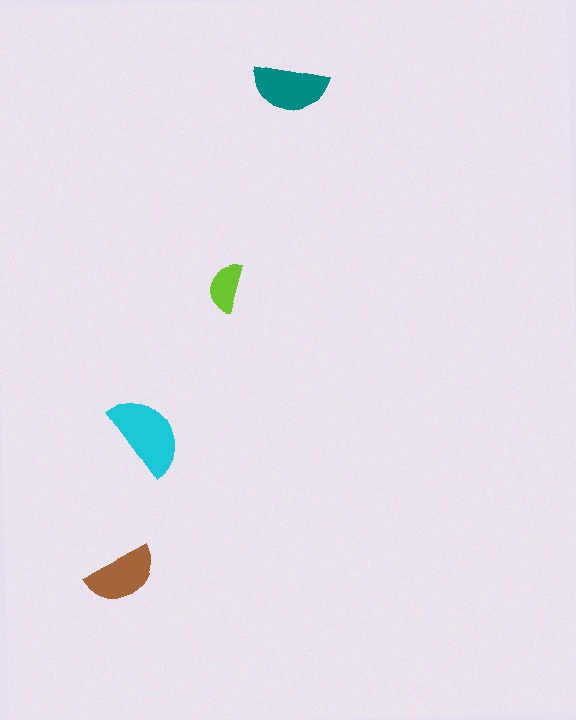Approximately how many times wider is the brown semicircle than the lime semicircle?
About 1.5 times wider.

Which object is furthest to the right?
The teal semicircle is rightmost.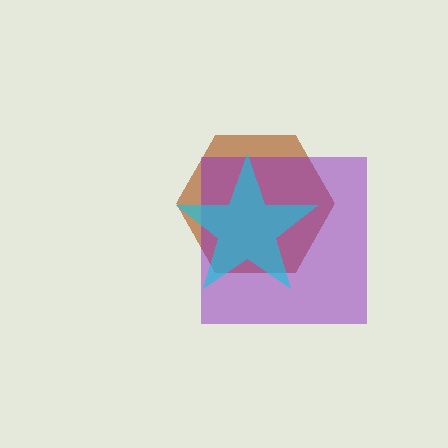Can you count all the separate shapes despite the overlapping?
Yes, there are 3 separate shapes.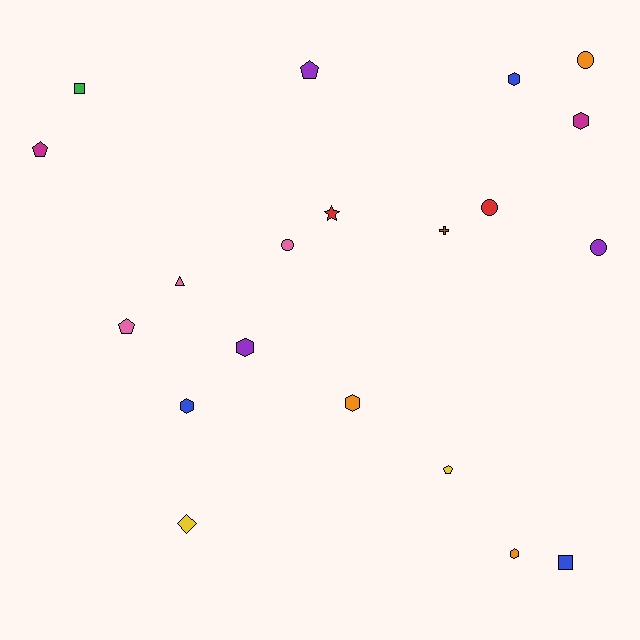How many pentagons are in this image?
There are 4 pentagons.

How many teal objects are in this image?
There are no teal objects.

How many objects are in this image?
There are 20 objects.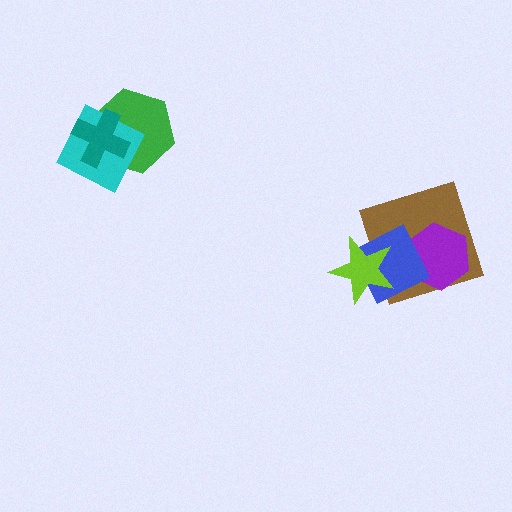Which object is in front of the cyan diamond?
The teal cross is in front of the cyan diamond.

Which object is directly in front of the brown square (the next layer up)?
The purple hexagon is directly in front of the brown square.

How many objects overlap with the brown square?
3 objects overlap with the brown square.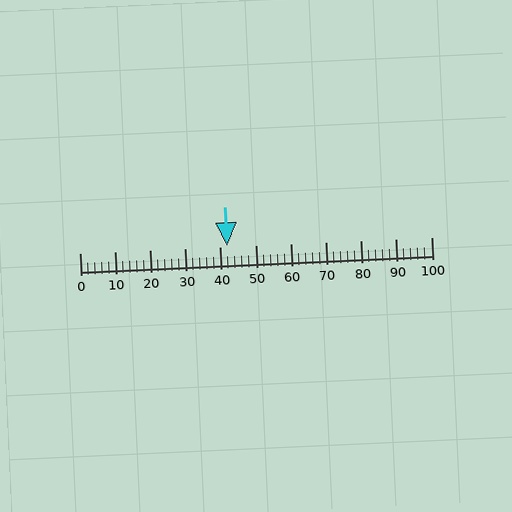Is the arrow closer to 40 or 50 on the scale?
The arrow is closer to 40.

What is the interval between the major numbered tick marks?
The major tick marks are spaced 10 units apart.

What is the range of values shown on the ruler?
The ruler shows values from 0 to 100.